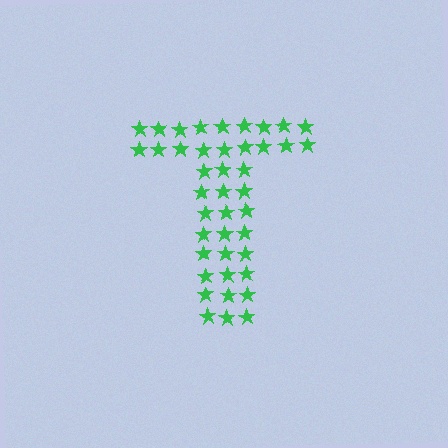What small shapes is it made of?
It is made of small stars.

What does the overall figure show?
The overall figure shows the letter T.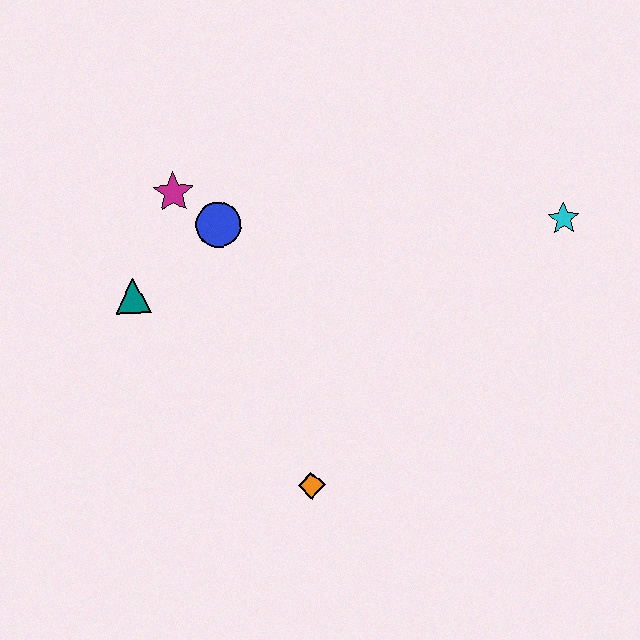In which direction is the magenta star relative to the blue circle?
The magenta star is to the left of the blue circle.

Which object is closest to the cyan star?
The blue circle is closest to the cyan star.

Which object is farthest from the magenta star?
The cyan star is farthest from the magenta star.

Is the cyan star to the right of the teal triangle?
Yes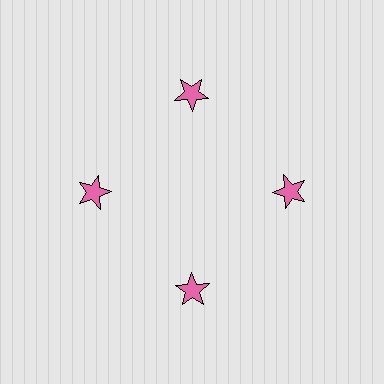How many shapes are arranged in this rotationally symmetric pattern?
There are 4 shapes, arranged in 4 groups of 1.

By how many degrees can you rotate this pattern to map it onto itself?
The pattern maps onto itself every 90 degrees of rotation.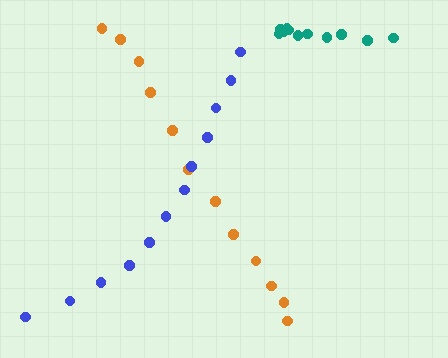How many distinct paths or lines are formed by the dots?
There are 3 distinct paths.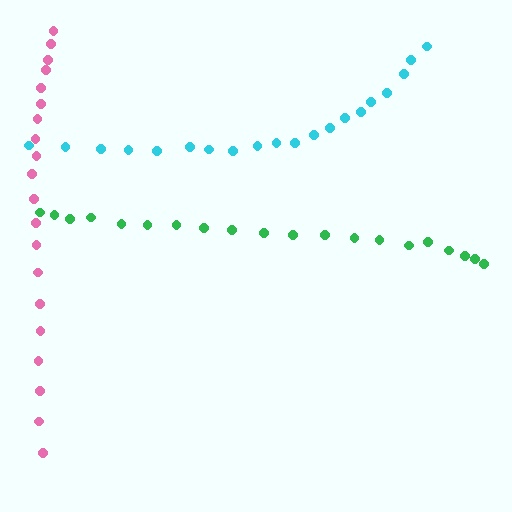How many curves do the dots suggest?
There are 3 distinct paths.